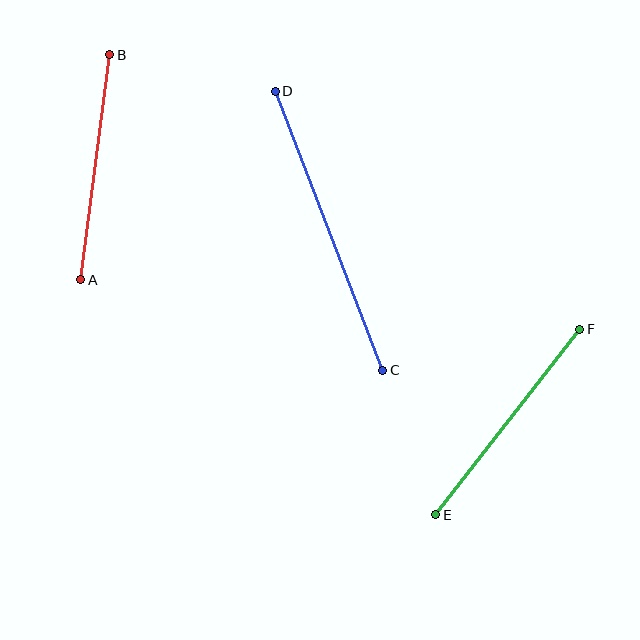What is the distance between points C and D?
The distance is approximately 299 pixels.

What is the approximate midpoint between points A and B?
The midpoint is at approximately (95, 167) pixels.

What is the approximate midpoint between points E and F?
The midpoint is at approximately (508, 422) pixels.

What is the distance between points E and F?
The distance is approximately 235 pixels.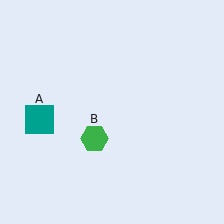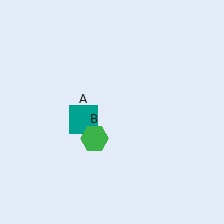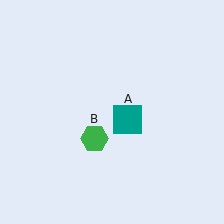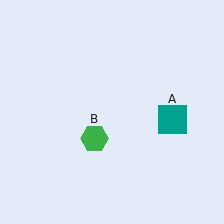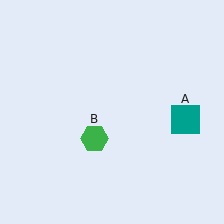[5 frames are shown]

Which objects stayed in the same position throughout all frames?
Green hexagon (object B) remained stationary.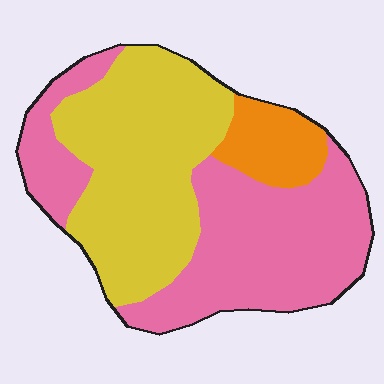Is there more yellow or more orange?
Yellow.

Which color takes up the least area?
Orange, at roughly 10%.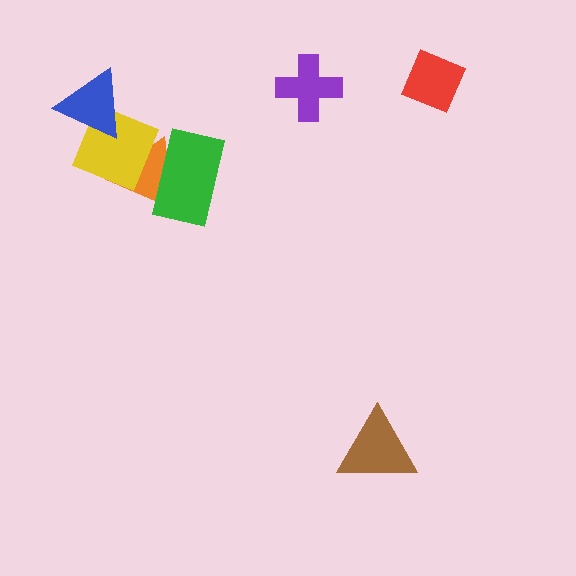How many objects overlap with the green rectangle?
2 objects overlap with the green rectangle.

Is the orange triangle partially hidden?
Yes, it is partially covered by another shape.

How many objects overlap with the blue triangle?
1 object overlaps with the blue triangle.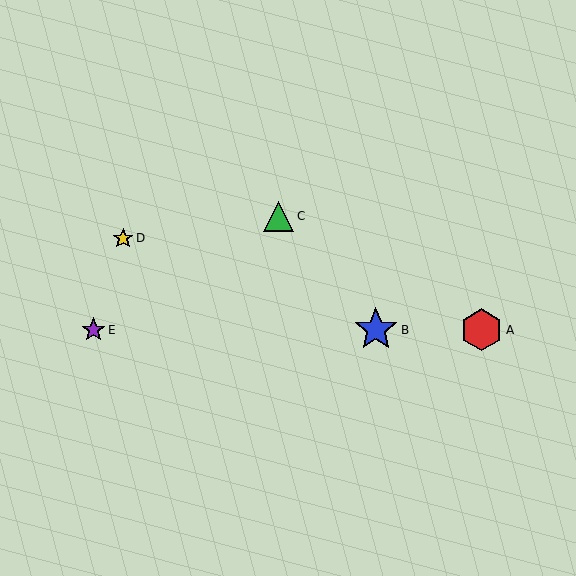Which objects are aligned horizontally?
Objects A, B, E are aligned horizontally.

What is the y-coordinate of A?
Object A is at y≈330.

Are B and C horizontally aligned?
No, B is at y≈330 and C is at y≈216.